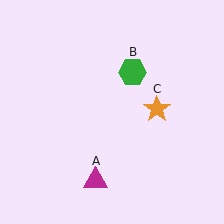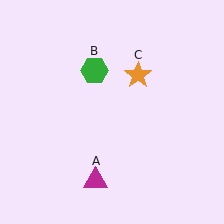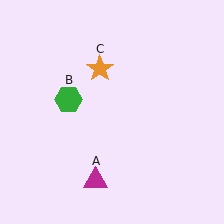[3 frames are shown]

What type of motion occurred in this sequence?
The green hexagon (object B), orange star (object C) rotated counterclockwise around the center of the scene.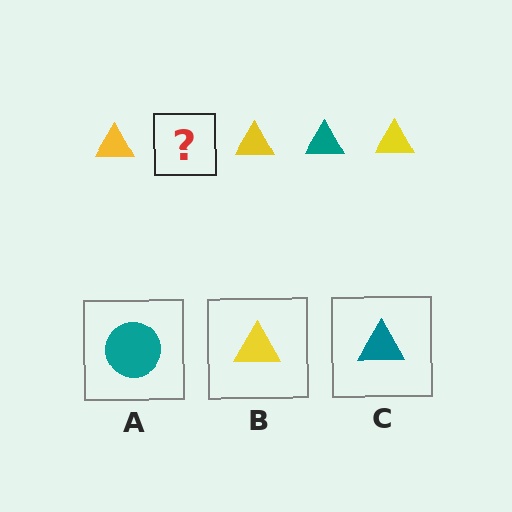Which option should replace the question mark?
Option C.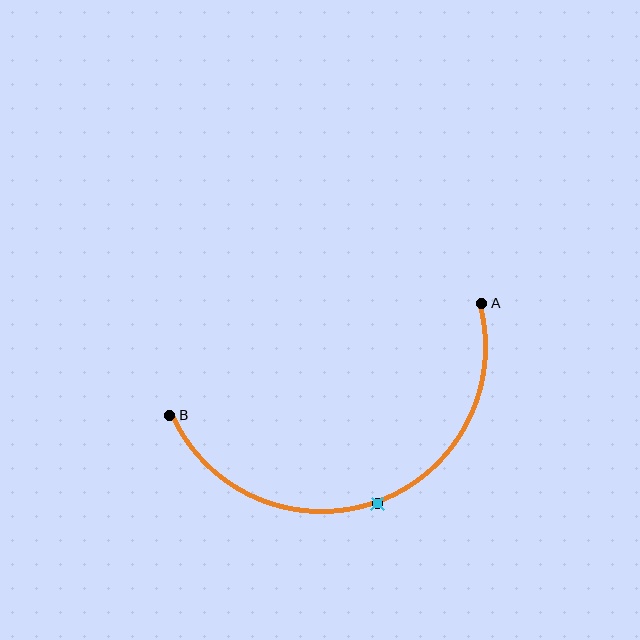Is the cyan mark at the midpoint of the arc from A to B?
Yes. The cyan mark lies on the arc at equal arc-length from both A and B — it is the arc midpoint.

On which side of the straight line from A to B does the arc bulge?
The arc bulges below the straight line connecting A and B.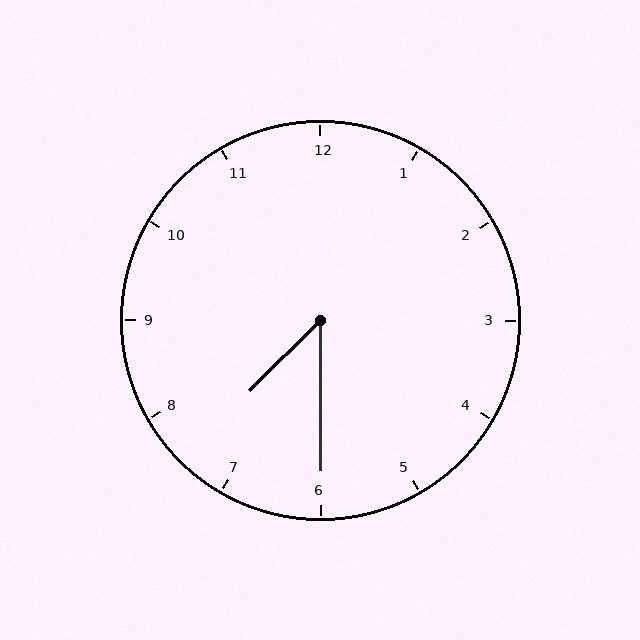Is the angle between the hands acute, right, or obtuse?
It is acute.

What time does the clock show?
7:30.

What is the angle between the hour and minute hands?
Approximately 45 degrees.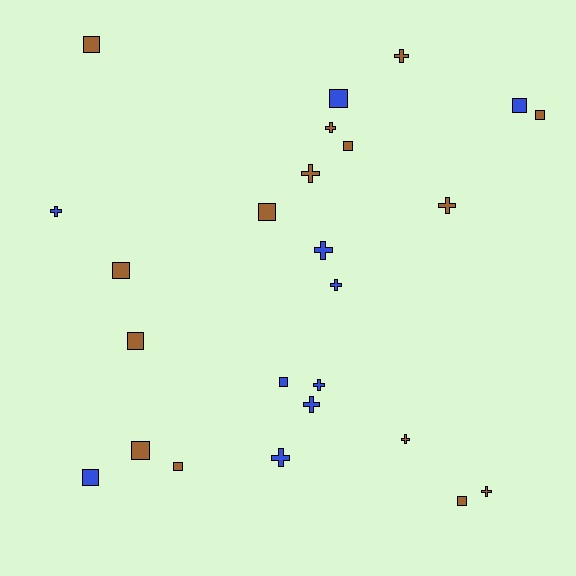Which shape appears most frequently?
Square, with 13 objects.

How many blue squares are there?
There are 4 blue squares.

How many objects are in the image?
There are 25 objects.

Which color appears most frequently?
Brown, with 15 objects.